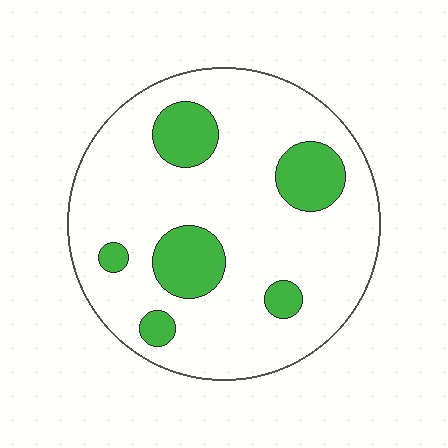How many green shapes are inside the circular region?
6.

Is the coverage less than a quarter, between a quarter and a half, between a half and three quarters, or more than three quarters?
Less than a quarter.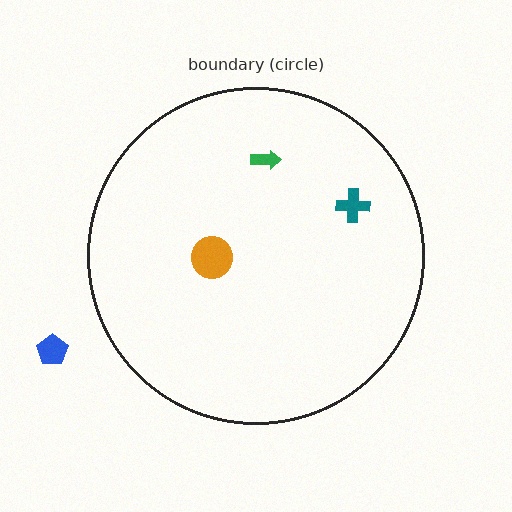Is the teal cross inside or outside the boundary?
Inside.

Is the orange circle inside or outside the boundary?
Inside.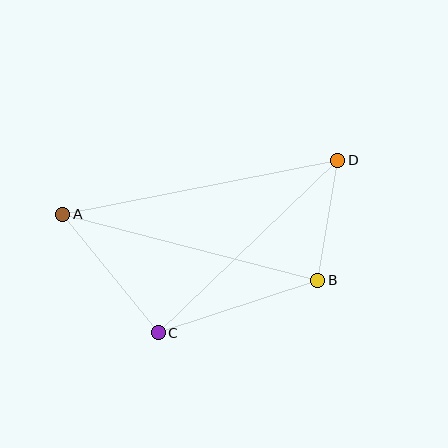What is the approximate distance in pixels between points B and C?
The distance between B and C is approximately 168 pixels.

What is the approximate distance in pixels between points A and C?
The distance between A and C is approximately 153 pixels.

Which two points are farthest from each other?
Points A and D are farthest from each other.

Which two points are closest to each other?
Points B and D are closest to each other.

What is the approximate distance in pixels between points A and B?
The distance between A and B is approximately 264 pixels.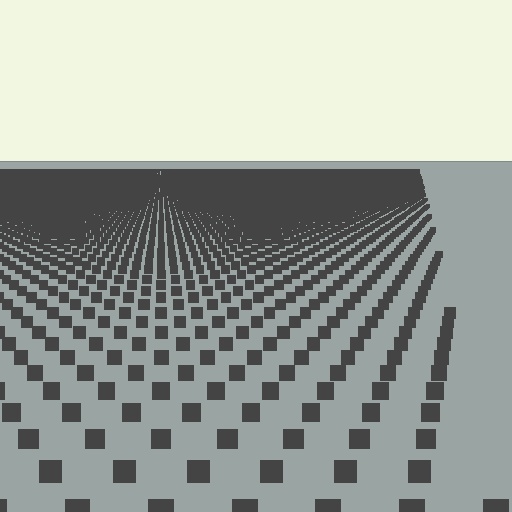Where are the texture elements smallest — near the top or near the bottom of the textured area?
Near the top.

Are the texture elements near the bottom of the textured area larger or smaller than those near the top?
Larger. Near the bottom, elements are closer to the viewer and appear at a bigger on-screen size.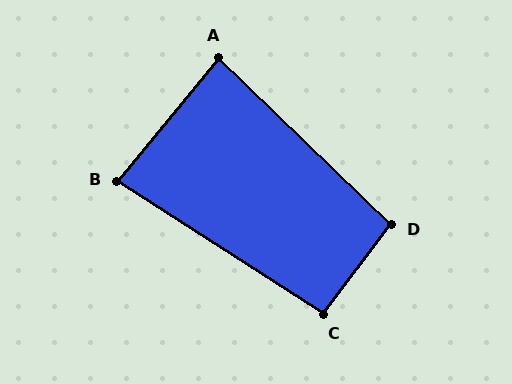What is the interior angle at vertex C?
Approximately 95 degrees (approximately right).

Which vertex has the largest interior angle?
D, at approximately 97 degrees.